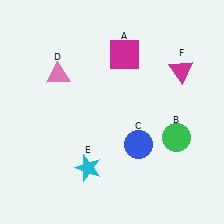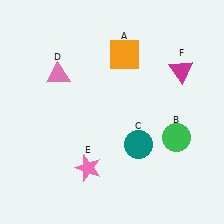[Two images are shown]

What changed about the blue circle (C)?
In Image 1, C is blue. In Image 2, it changed to teal.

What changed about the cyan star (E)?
In Image 1, E is cyan. In Image 2, it changed to pink.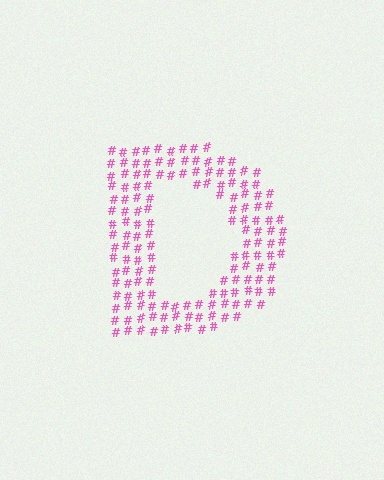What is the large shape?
The large shape is the letter D.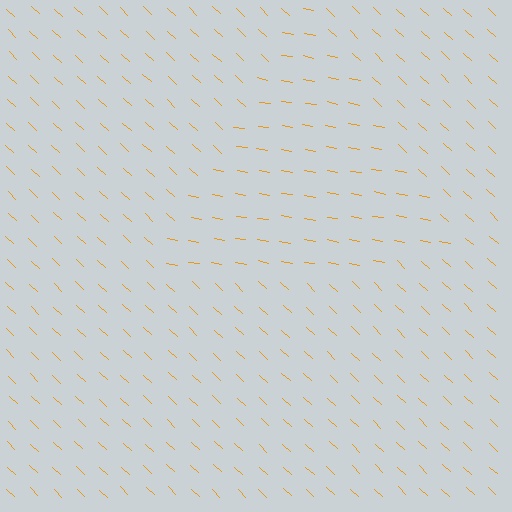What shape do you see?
I see a triangle.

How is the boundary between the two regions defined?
The boundary is defined purely by a change in line orientation (approximately 33 degrees difference). All lines are the same color and thickness.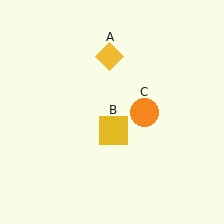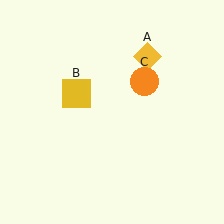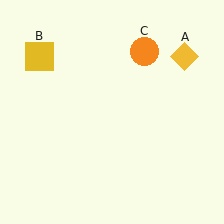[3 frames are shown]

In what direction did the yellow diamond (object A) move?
The yellow diamond (object A) moved right.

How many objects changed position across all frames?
3 objects changed position: yellow diamond (object A), yellow square (object B), orange circle (object C).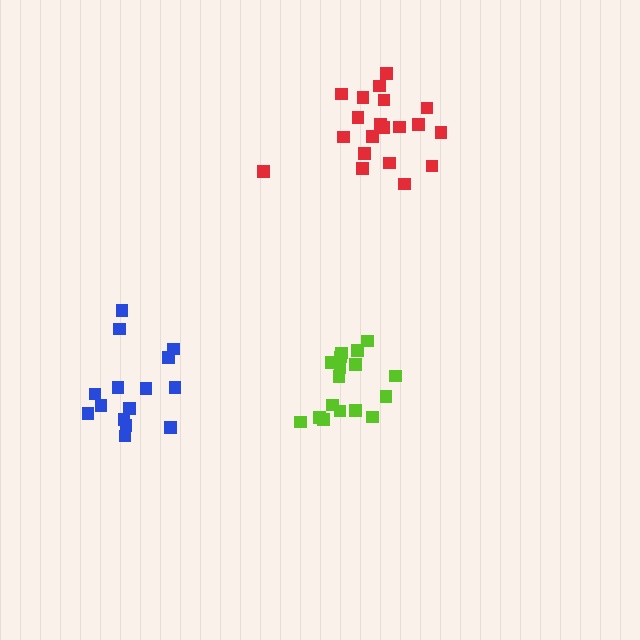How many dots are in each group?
Group 1: 15 dots, Group 2: 20 dots, Group 3: 17 dots (52 total).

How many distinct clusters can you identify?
There are 3 distinct clusters.